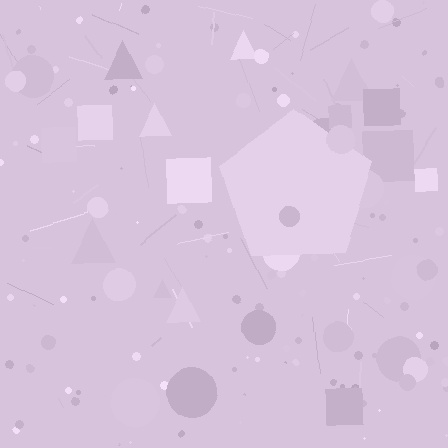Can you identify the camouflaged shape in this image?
The camouflaged shape is a pentagon.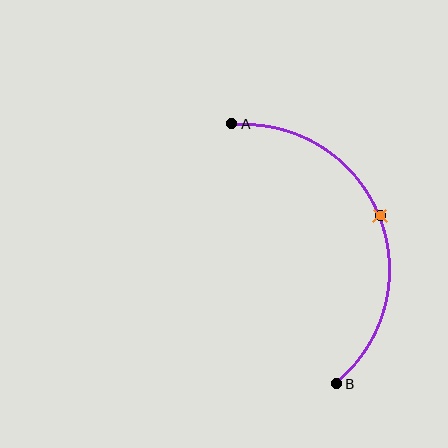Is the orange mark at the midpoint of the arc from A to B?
Yes. The orange mark lies on the arc at equal arc-length from both A and B — it is the arc midpoint.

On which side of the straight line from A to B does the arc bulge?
The arc bulges to the right of the straight line connecting A and B.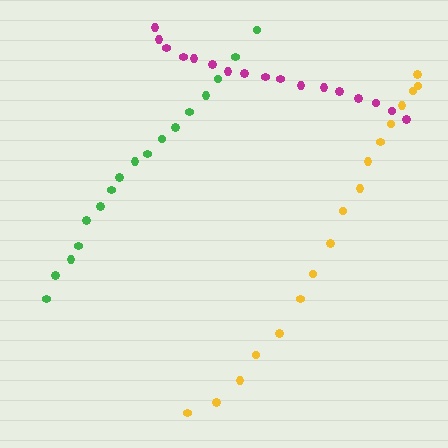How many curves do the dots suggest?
There are 3 distinct paths.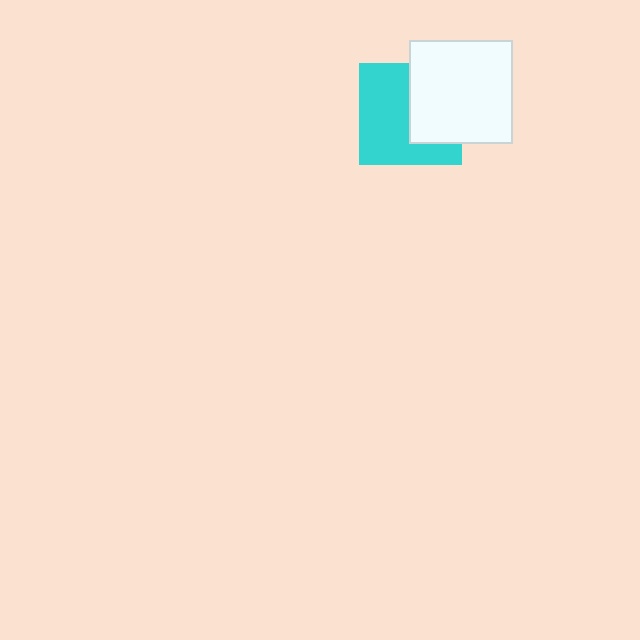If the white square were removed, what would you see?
You would see the complete cyan square.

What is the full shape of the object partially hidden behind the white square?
The partially hidden object is a cyan square.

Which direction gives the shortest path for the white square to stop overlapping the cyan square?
Moving right gives the shortest separation.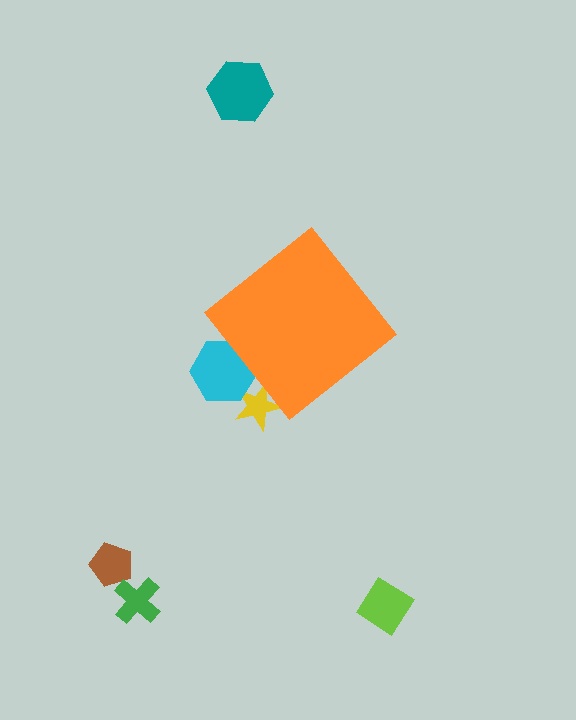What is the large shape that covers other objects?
An orange diamond.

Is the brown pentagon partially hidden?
No, the brown pentagon is fully visible.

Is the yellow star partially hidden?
Yes, the yellow star is partially hidden behind the orange diamond.